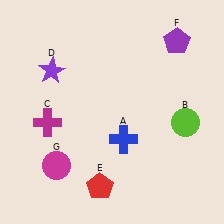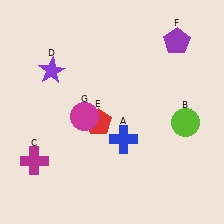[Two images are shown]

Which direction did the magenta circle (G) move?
The magenta circle (G) moved up.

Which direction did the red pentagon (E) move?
The red pentagon (E) moved up.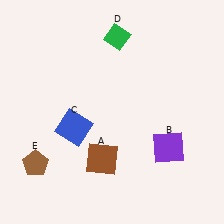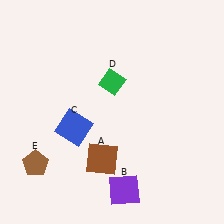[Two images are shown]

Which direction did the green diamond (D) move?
The green diamond (D) moved down.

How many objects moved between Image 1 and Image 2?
2 objects moved between the two images.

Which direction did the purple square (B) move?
The purple square (B) moved left.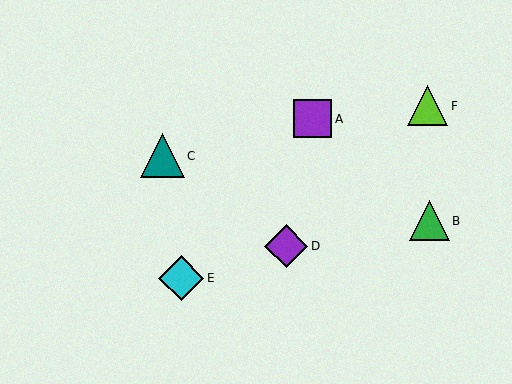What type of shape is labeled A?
Shape A is a purple square.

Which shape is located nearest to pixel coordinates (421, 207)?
The green triangle (labeled B) at (429, 221) is nearest to that location.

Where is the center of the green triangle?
The center of the green triangle is at (429, 221).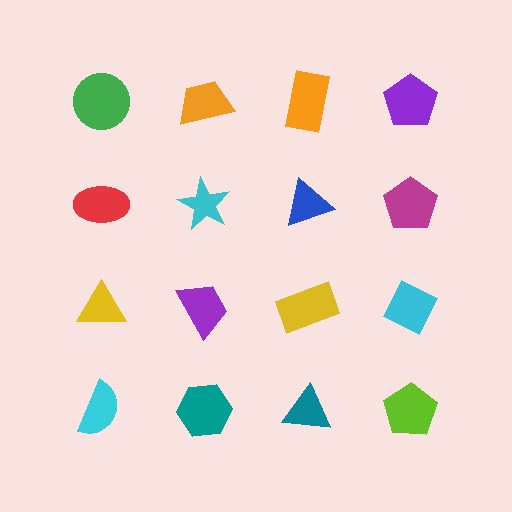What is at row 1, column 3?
An orange rectangle.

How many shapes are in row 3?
4 shapes.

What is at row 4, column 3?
A teal triangle.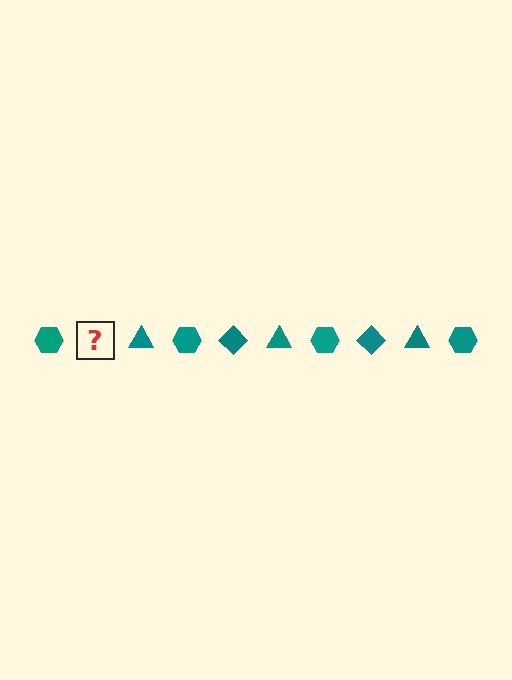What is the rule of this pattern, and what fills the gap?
The rule is that the pattern cycles through hexagon, diamond, triangle shapes in teal. The gap should be filled with a teal diamond.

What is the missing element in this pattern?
The missing element is a teal diamond.